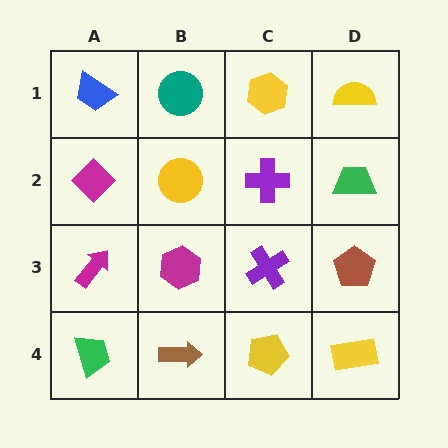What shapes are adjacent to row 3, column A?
A magenta diamond (row 2, column A), a green trapezoid (row 4, column A), a magenta hexagon (row 3, column B).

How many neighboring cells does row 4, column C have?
3.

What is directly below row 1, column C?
A purple cross.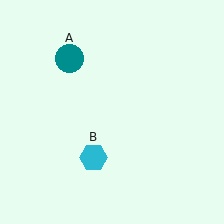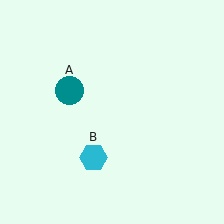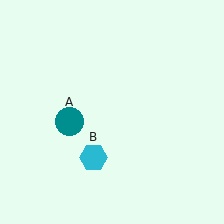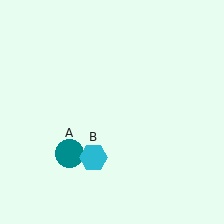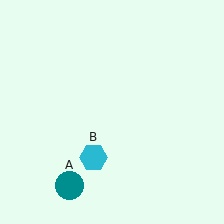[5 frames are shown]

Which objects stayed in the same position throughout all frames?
Cyan hexagon (object B) remained stationary.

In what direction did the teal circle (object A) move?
The teal circle (object A) moved down.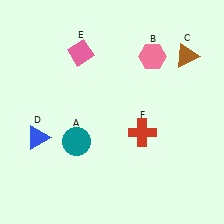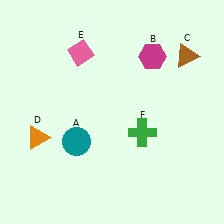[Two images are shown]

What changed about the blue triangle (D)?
In Image 1, D is blue. In Image 2, it changed to orange.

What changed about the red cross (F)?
In Image 1, F is red. In Image 2, it changed to green.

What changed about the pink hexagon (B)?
In Image 1, B is pink. In Image 2, it changed to magenta.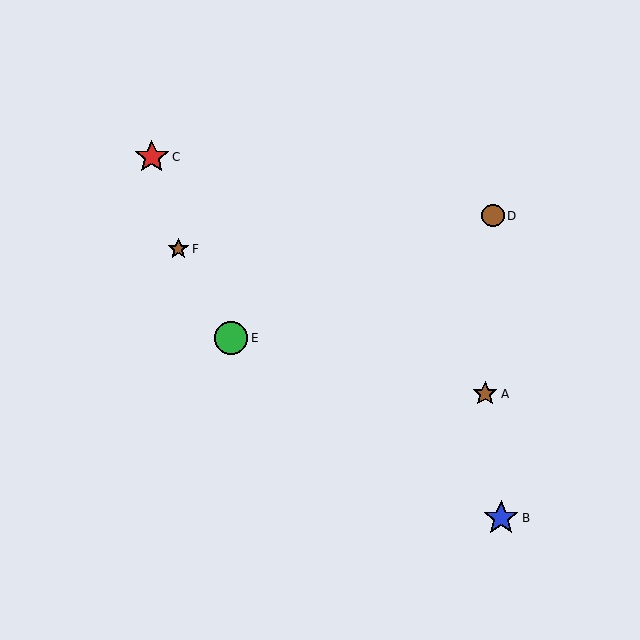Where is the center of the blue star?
The center of the blue star is at (501, 518).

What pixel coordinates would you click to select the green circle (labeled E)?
Click at (231, 338) to select the green circle E.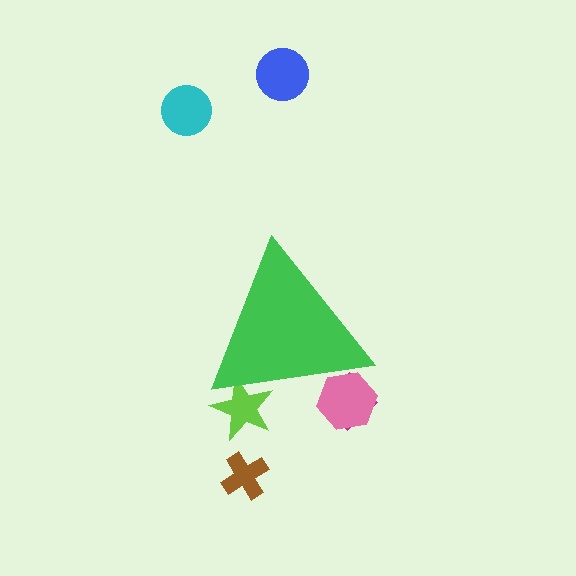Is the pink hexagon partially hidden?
Yes, the pink hexagon is partially hidden behind the green triangle.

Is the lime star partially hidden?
Yes, the lime star is partially hidden behind the green triangle.